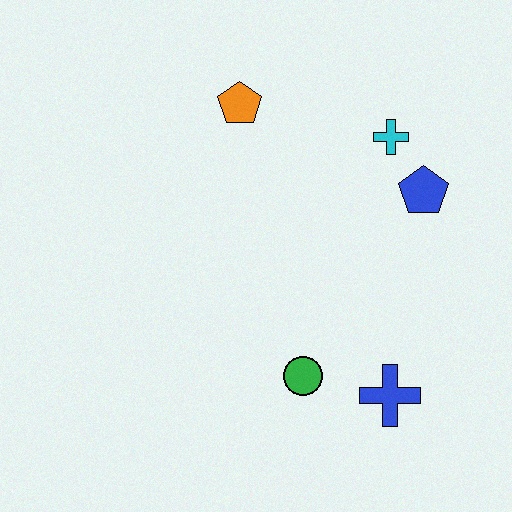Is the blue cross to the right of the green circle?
Yes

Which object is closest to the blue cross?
The green circle is closest to the blue cross.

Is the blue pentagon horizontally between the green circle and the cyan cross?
No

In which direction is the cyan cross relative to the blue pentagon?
The cyan cross is above the blue pentagon.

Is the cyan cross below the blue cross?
No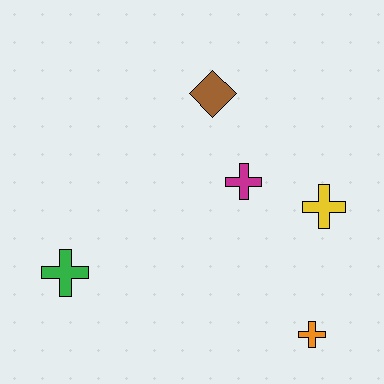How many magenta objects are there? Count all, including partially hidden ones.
There is 1 magenta object.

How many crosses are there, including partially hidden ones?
There are 4 crosses.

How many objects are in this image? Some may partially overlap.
There are 5 objects.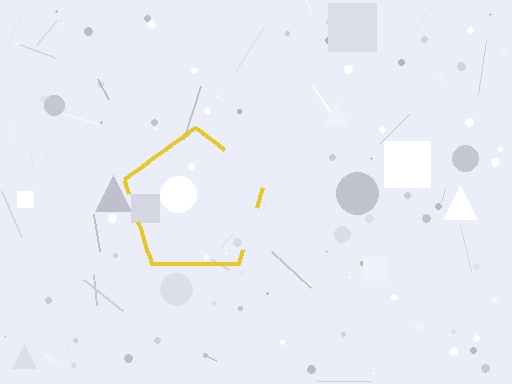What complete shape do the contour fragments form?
The contour fragments form a pentagon.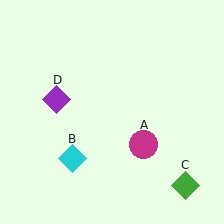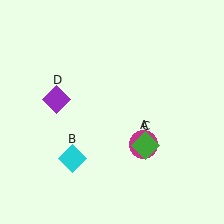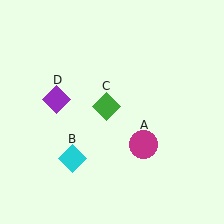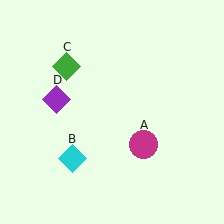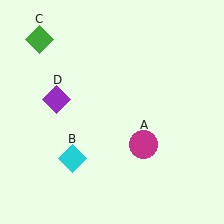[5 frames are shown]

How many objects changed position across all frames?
1 object changed position: green diamond (object C).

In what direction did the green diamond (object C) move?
The green diamond (object C) moved up and to the left.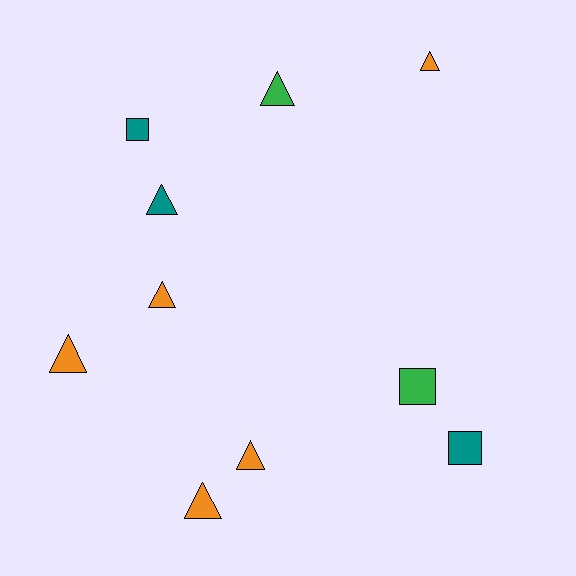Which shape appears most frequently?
Triangle, with 7 objects.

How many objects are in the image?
There are 10 objects.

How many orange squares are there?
There are no orange squares.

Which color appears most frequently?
Orange, with 5 objects.